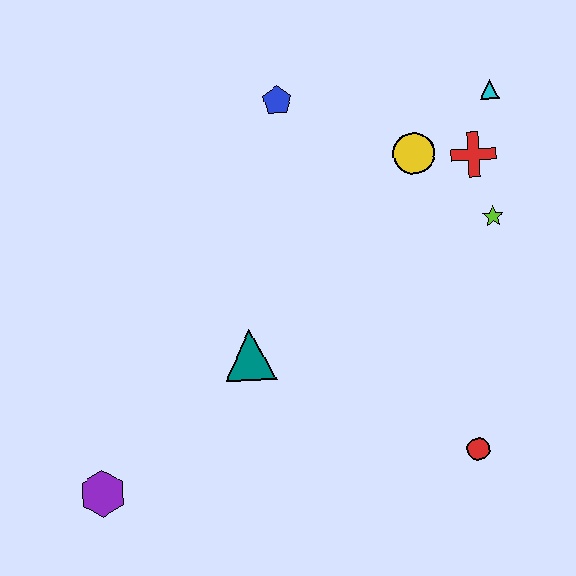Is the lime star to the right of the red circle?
Yes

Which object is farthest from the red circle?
The blue pentagon is farthest from the red circle.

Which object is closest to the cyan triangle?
The red cross is closest to the cyan triangle.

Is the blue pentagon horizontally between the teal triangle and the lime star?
Yes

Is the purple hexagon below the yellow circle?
Yes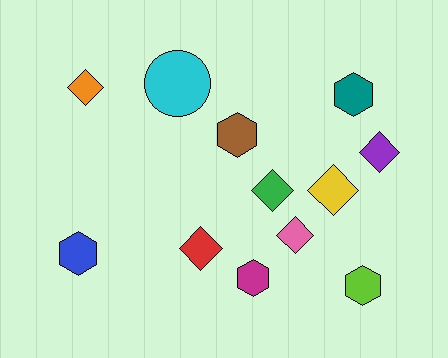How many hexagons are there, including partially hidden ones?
There are 5 hexagons.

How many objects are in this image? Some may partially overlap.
There are 12 objects.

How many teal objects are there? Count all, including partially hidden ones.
There is 1 teal object.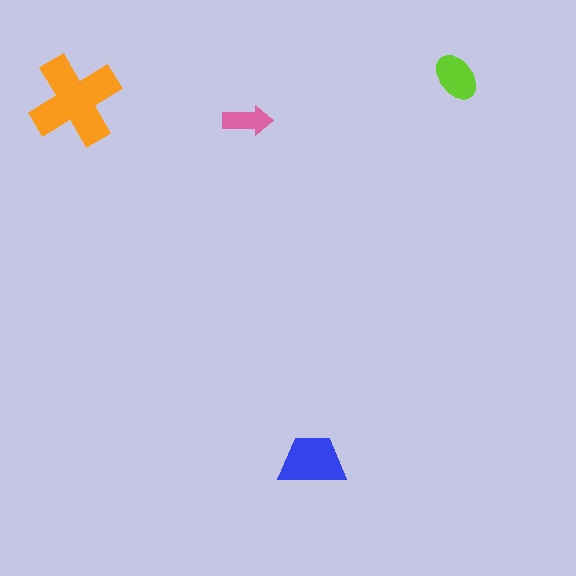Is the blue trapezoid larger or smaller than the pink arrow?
Larger.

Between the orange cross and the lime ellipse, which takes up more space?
The orange cross.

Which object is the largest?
The orange cross.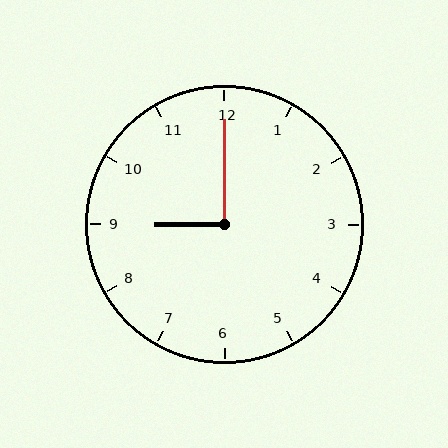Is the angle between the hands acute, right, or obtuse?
It is right.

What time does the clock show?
9:00.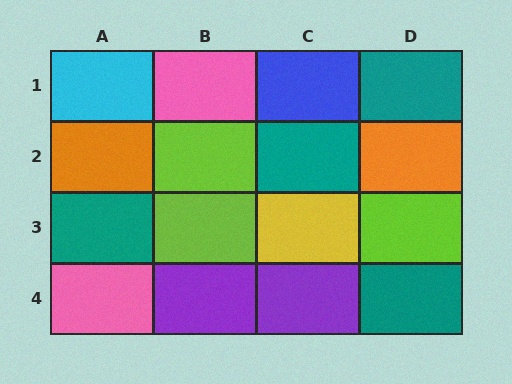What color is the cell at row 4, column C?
Purple.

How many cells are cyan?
1 cell is cyan.